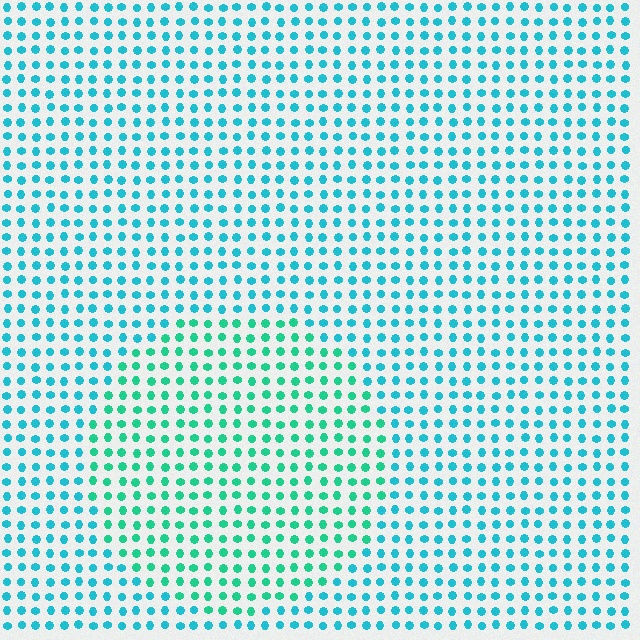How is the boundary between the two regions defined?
The boundary is defined purely by a slight shift in hue (about 28 degrees). Spacing, size, and orientation are identical on both sides.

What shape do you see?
I see a circle.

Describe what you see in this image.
The image is filled with small cyan elements in a uniform arrangement. A circle-shaped region is visible where the elements are tinted to a slightly different hue, forming a subtle color boundary.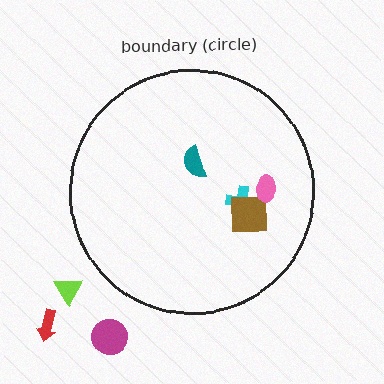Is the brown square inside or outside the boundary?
Inside.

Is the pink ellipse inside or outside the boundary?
Inside.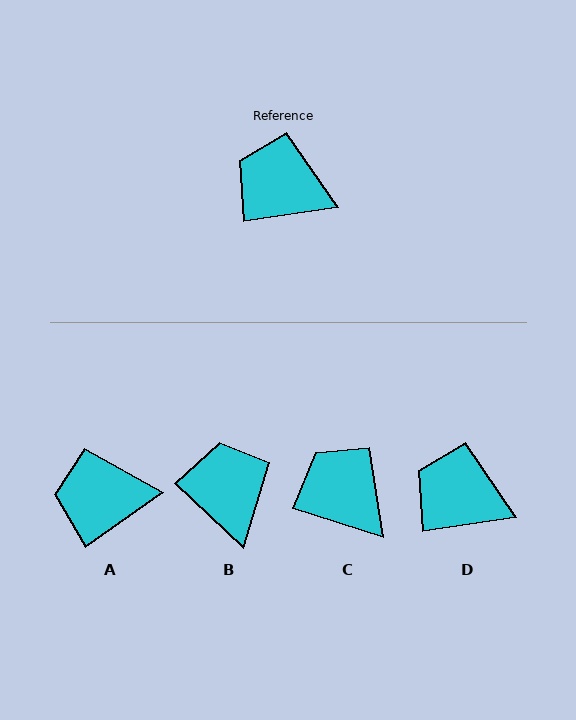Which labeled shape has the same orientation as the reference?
D.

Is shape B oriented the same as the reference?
No, it is off by about 52 degrees.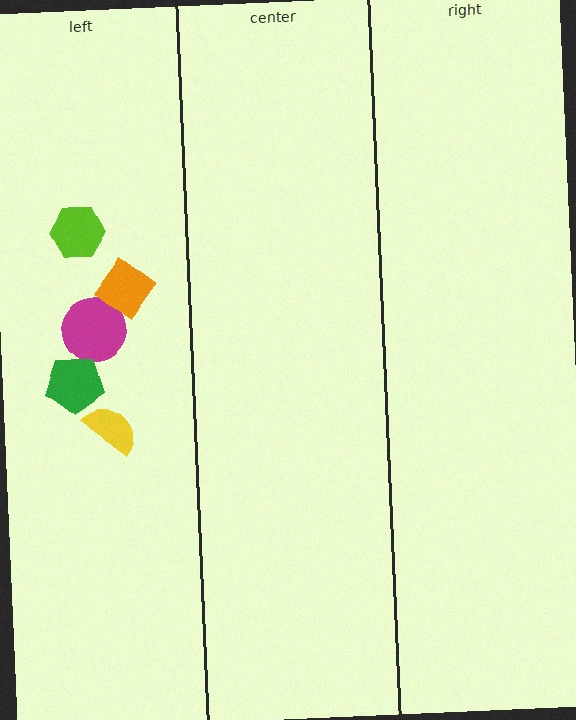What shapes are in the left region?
The magenta circle, the lime hexagon, the yellow semicircle, the green pentagon, the orange diamond.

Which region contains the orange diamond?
The left region.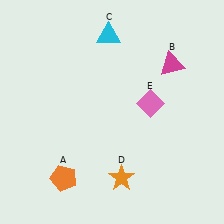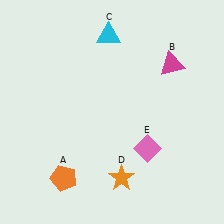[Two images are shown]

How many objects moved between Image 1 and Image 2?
1 object moved between the two images.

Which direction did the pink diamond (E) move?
The pink diamond (E) moved down.